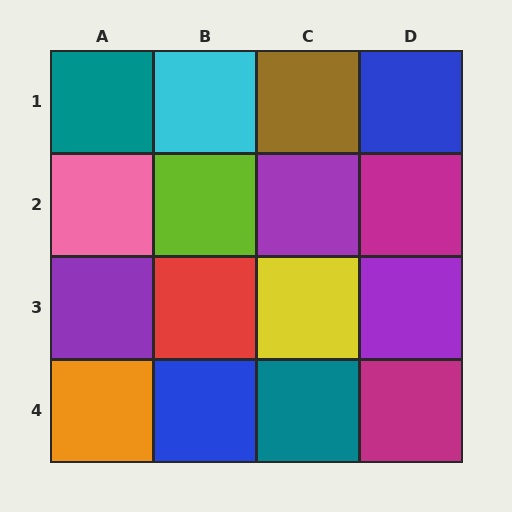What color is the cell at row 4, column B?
Blue.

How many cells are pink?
1 cell is pink.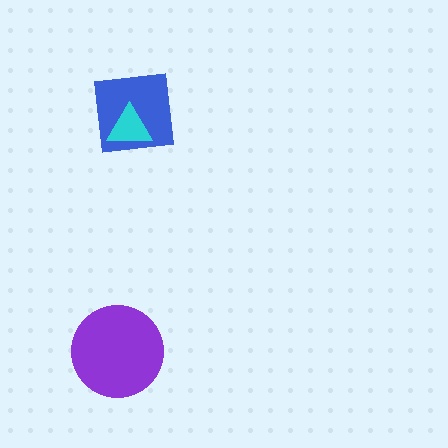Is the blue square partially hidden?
Yes, it is partially covered by another shape.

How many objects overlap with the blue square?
1 object overlaps with the blue square.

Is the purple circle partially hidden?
No, no other shape covers it.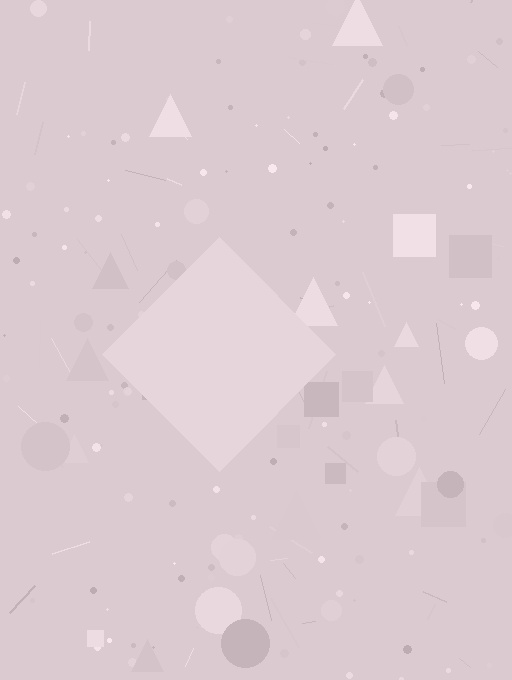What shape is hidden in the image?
A diamond is hidden in the image.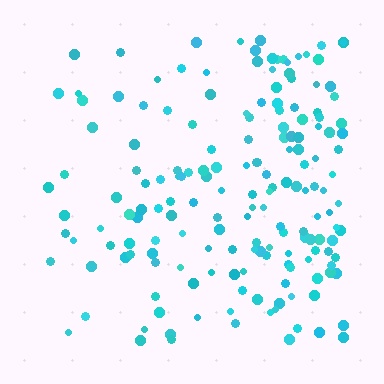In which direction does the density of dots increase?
From left to right, with the right side densest.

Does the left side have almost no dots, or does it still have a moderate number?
Still a moderate number, just noticeably fewer than the right.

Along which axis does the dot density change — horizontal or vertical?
Horizontal.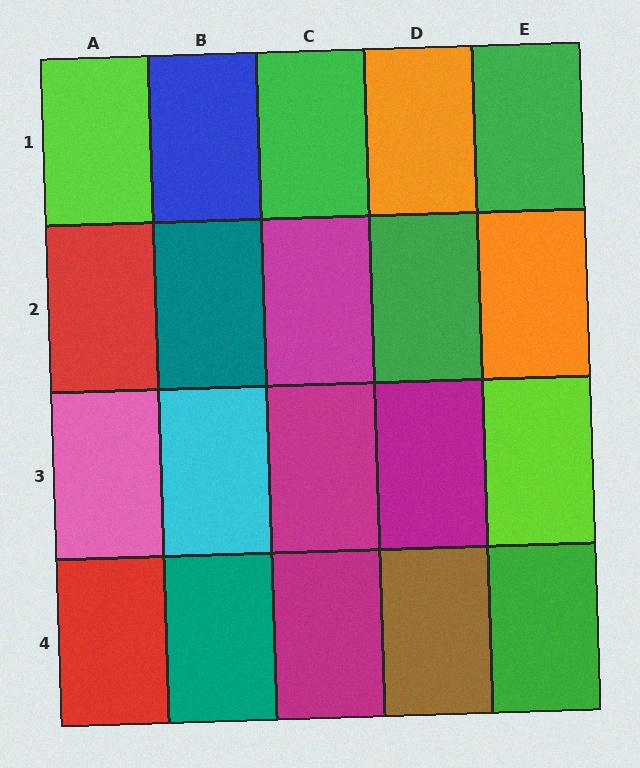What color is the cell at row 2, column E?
Orange.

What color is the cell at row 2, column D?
Green.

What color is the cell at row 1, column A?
Lime.